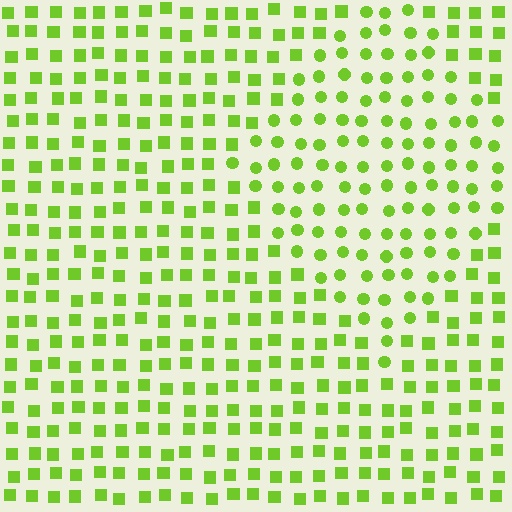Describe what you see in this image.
The image is filled with small lime elements arranged in a uniform grid. A diamond-shaped region contains circles, while the surrounding area contains squares. The boundary is defined purely by the change in element shape.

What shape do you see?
I see a diamond.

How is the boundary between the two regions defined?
The boundary is defined by a change in element shape: circles inside vs. squares outside. All elements share the same color and spacing.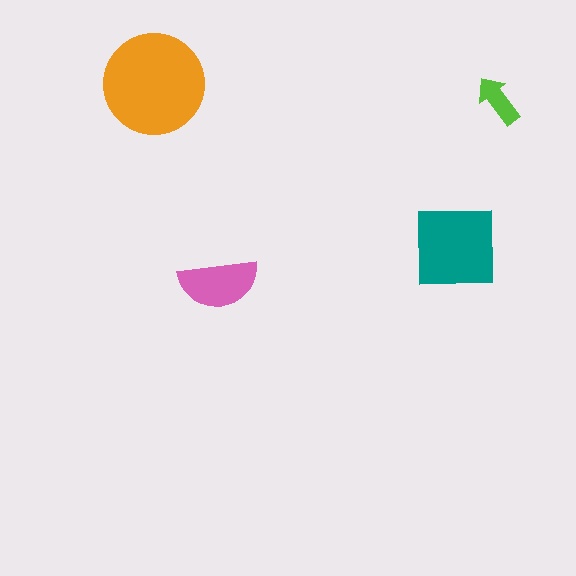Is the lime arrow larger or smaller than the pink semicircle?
Smaller.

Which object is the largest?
The orange circle.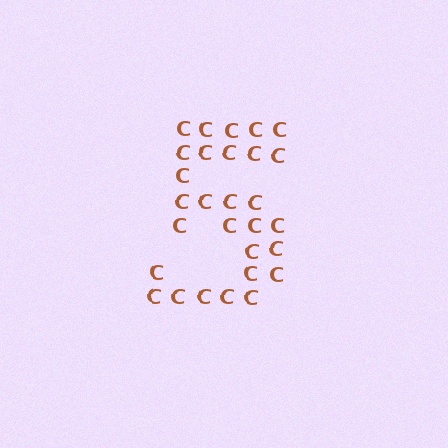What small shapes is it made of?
It is made of small letter C's.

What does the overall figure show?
The overall figure shows the digit 5.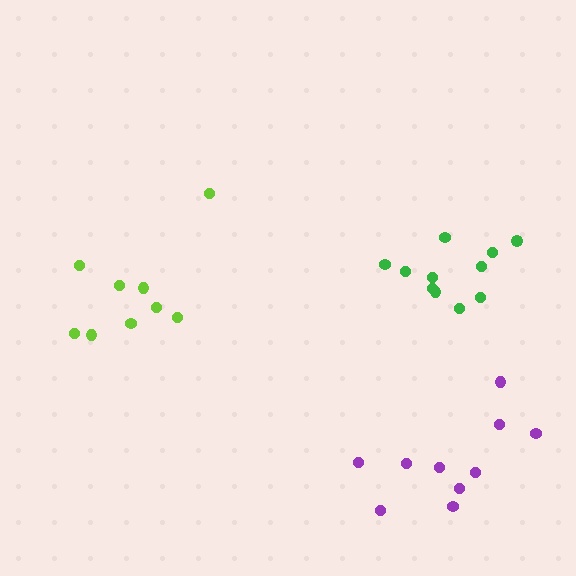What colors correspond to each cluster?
The clusters are colored: lime, purple, green.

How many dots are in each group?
Group 1: 9 dots, Group 2: 10 dots, Group 3: 11 dots (30 total).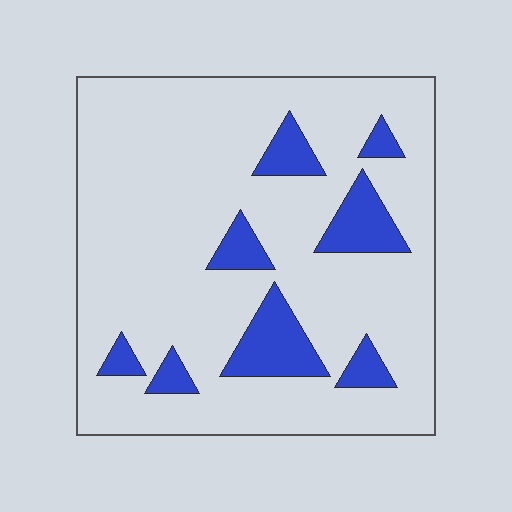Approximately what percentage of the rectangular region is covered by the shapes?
Approximately 15%.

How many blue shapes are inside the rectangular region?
8.